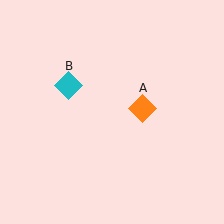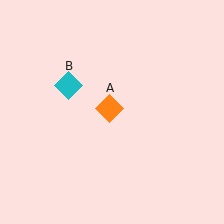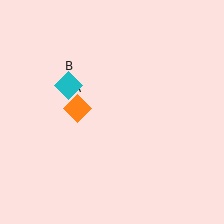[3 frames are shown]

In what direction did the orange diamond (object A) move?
The orange diamond (object A) moved left.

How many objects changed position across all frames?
1 object changed position: orange diamond (object A).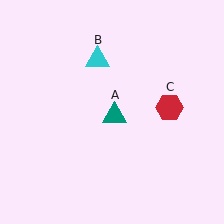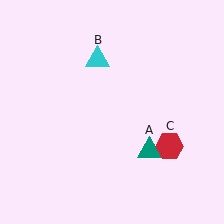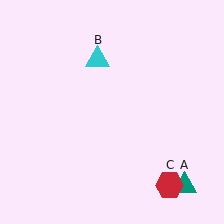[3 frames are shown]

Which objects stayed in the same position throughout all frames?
Cyan triangle (object B) remained stationary.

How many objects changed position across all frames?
2 objects changed position: teal triangle (object A), red hexagon (object C).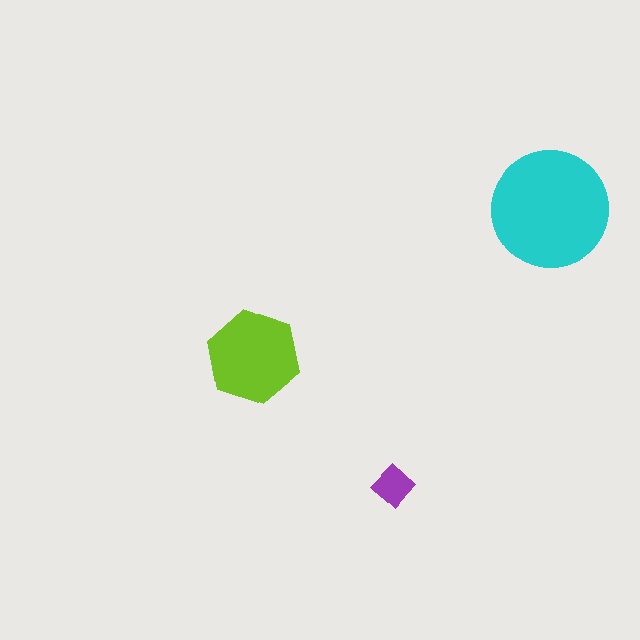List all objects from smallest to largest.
The purple diamond, the lime hexagon, the cyan circle.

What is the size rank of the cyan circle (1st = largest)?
1st.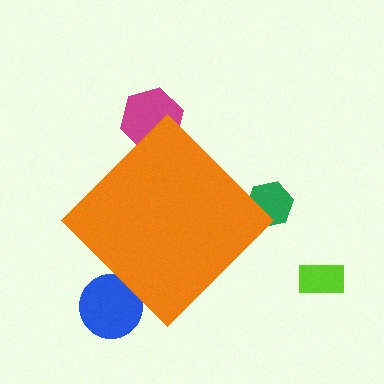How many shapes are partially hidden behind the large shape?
3 shapes are partially hidden.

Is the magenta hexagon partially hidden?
Yes, the magenta hexagon is partially hidden behind the orange diamond.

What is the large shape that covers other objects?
An orange diamond.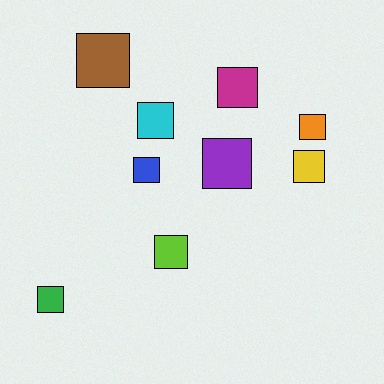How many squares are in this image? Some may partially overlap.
There are 9 squares.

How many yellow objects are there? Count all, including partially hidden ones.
There is 1 yellow object.